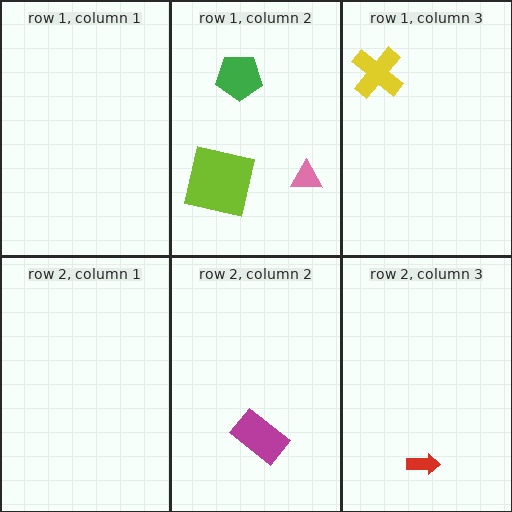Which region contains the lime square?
The row 1, column 2 region.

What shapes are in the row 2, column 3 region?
The red arrow.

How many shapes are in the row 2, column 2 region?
1.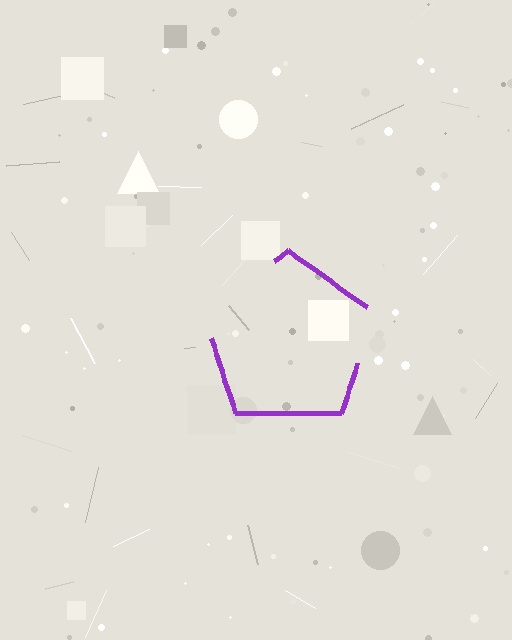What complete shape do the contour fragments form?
The contour fragments form a pentagon.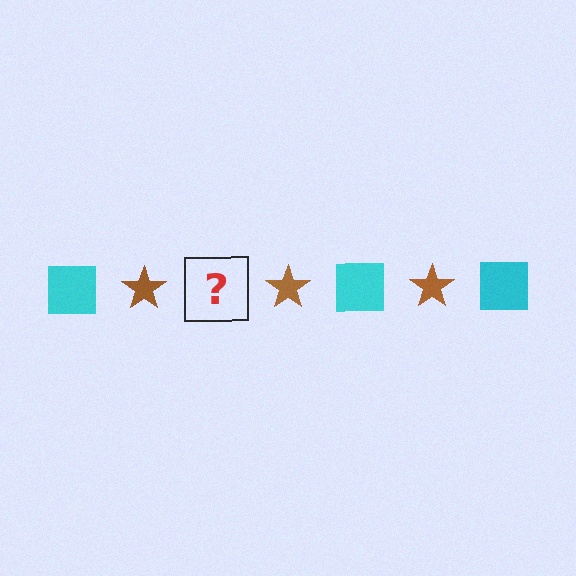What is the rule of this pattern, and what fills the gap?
The rule is that the pattern alternates between cyan square and brown star. The gap should be filled with a cyan square.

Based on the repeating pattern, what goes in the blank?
The blank should be a cyan square.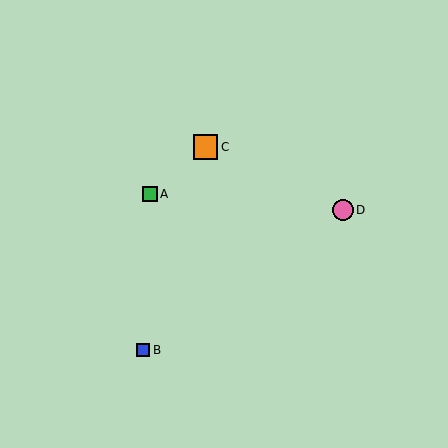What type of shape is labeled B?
Shape B is a blue square.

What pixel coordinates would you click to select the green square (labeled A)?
Click at (150, 194) to select the green square A.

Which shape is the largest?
The orange square (labeled C) is the largest.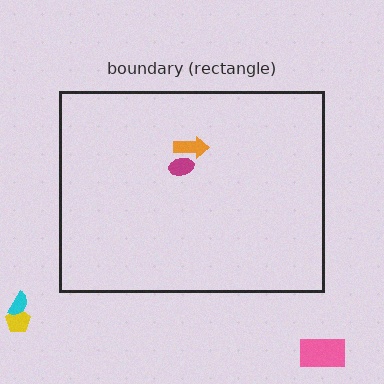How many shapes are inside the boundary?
2 inside, 3 outside.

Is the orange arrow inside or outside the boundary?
Inside.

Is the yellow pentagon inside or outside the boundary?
Outside.